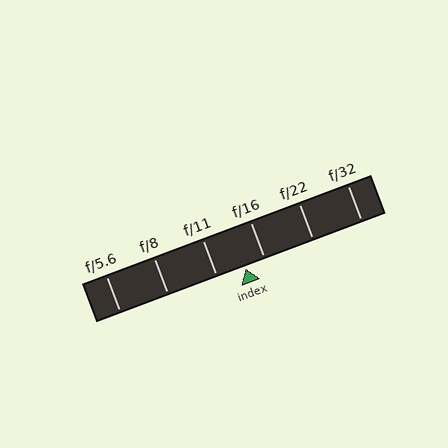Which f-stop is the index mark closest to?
The index mark is closest to f/16.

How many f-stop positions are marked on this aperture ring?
There are 6 f-stop positions marked.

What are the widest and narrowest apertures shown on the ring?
The widest aperture shown is f/5.6 and the narrowest is f/32.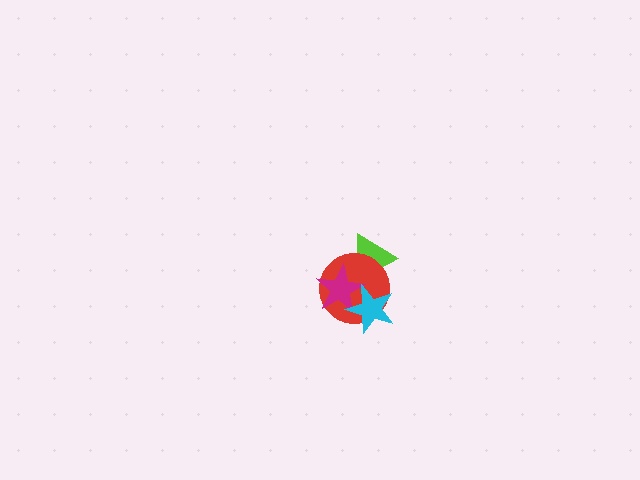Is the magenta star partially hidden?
Yes, it is partially covered by another shape.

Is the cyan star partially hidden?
No, no other shape covers it.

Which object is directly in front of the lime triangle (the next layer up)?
The red circle is directly in front of the lime triangle.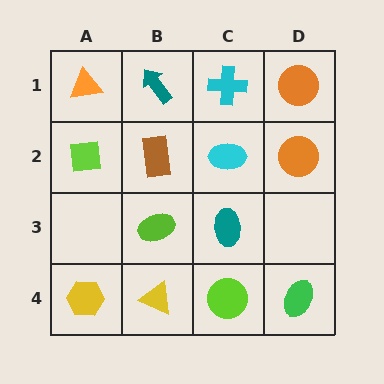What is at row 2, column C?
A cyan ellipse.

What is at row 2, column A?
A lime square.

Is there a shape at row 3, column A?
No, that cell is empty.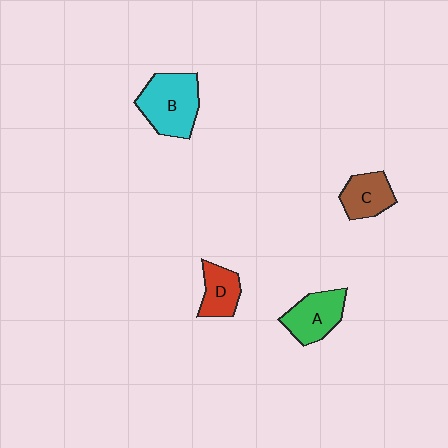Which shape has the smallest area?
Shape D (red).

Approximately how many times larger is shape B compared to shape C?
Approximately 1.6 times.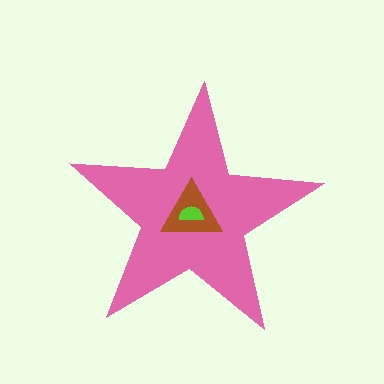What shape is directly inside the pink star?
The brown triangle.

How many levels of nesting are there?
3.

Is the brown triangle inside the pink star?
Yes.